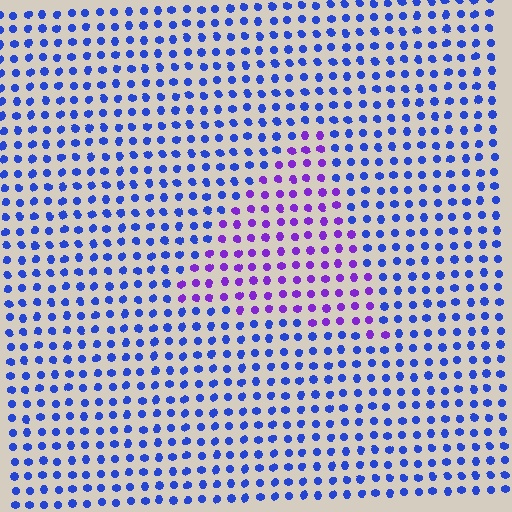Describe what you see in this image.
The image is filled with small blue elements in a uniform arrangement. A triangle-shaped region is visible where the elements are tinted to a slightly different hue, forming a subtle color boundary.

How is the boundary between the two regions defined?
The boundary is defined purely by a slight shift in hue (about 44 degrees). Spacing, size, and orientation are identical on both sides.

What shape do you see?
I see a triangle.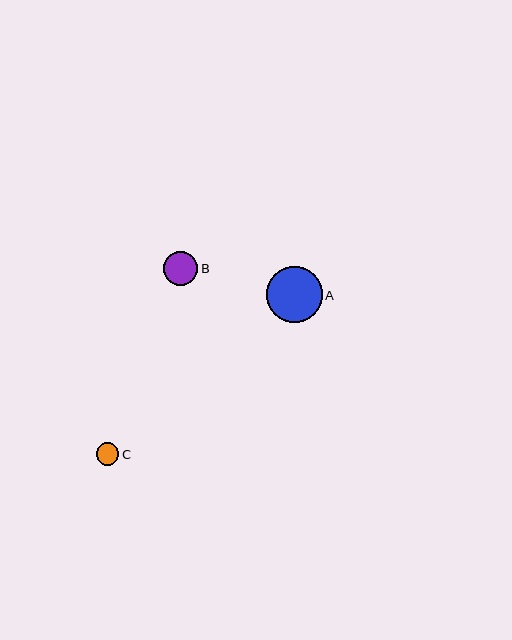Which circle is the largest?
Circle A is the largest with a size of approximately 56 pixels.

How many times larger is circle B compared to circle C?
Circle B is approximately 1.5 times the size of circle C.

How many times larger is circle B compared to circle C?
Circle B is approximately 1.5 times the size of circle C.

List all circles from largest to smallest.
From largest to smallest: A, B, C.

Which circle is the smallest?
Circle C is the smallest with a size of approximately 22 pixels.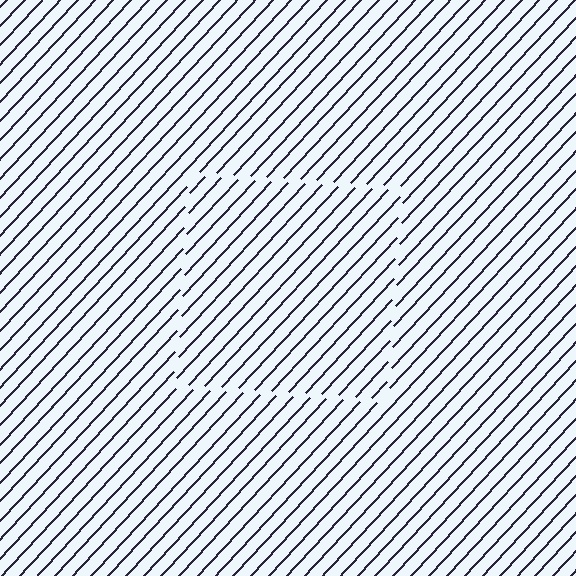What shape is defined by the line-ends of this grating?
An illusory square. The interior of the shape contains the same grating, shifted by half a period — the contour is defined by the phase discontinuity where line-ends from the inner and outer gratings abut.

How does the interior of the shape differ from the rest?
The interior of the shape contains the same grating, shifted by half a period — the contour is defined by the phase discontinuity where line-ends from the inner and outer gratings abut.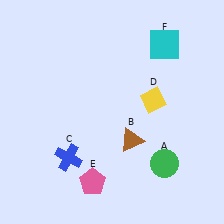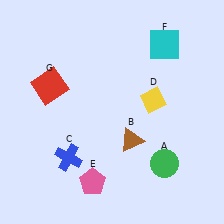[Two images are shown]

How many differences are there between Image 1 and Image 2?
There is 1 difference between the two images.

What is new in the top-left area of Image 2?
A red square (G) was added in the top-left area of Image 2.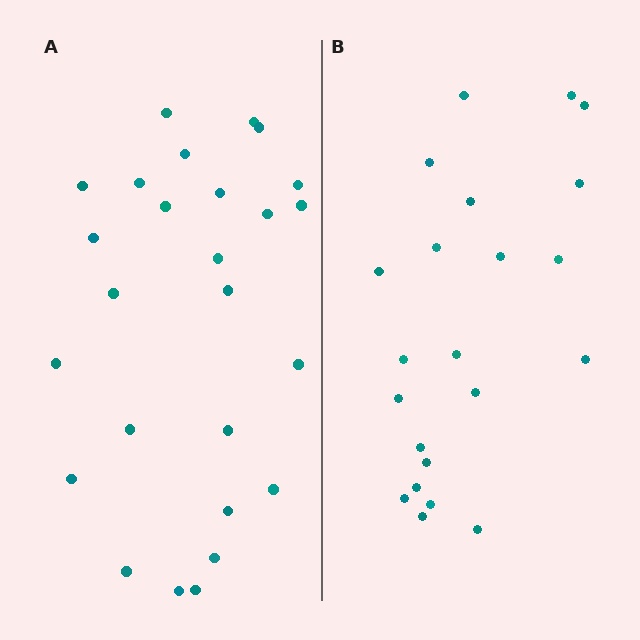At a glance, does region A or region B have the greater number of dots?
Region A (the left region) has more dots.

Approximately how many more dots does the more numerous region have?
Region A has about 4 more dots than region B.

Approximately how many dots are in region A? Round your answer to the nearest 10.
About 30 dots. (The exact count is 26, which rounds to 30.)